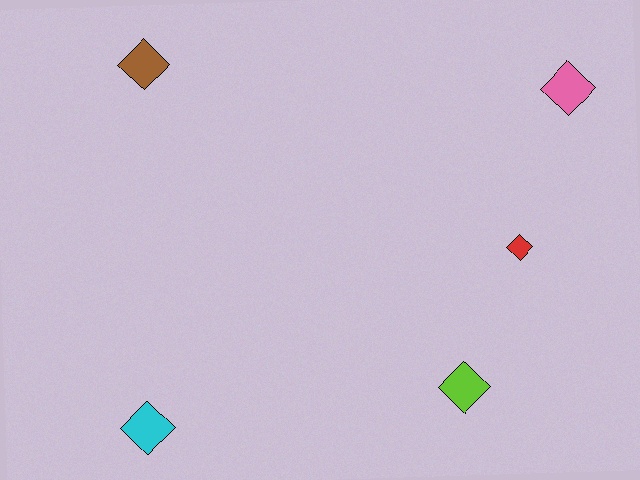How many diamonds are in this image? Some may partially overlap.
There are 5 diamonds.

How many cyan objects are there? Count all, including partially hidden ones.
There is 1 cyan object.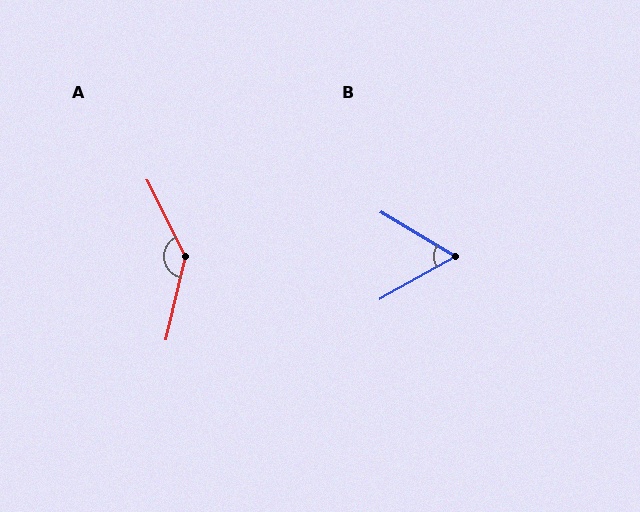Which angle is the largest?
A, at approximately 140 degrees.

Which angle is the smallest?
B, at approximately 61 degrees.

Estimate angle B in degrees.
Approximately 61 degrees.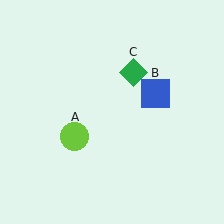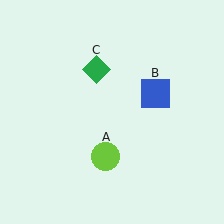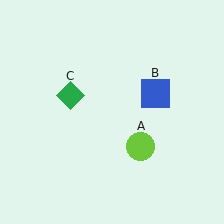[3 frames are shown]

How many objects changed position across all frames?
2 objects changed position: lime circle (object A), green diamond (object C).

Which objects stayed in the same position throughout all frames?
Blue square (object B) remained stationary.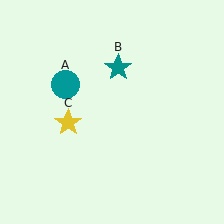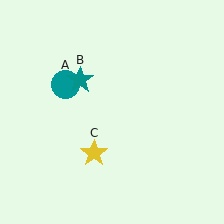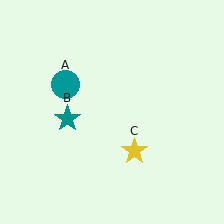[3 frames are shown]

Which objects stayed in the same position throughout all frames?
Teal circle (object A) remained stationary.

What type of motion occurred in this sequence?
The teal star (object B), yellow star (object C) rotated counterclockwise around the center of the scene.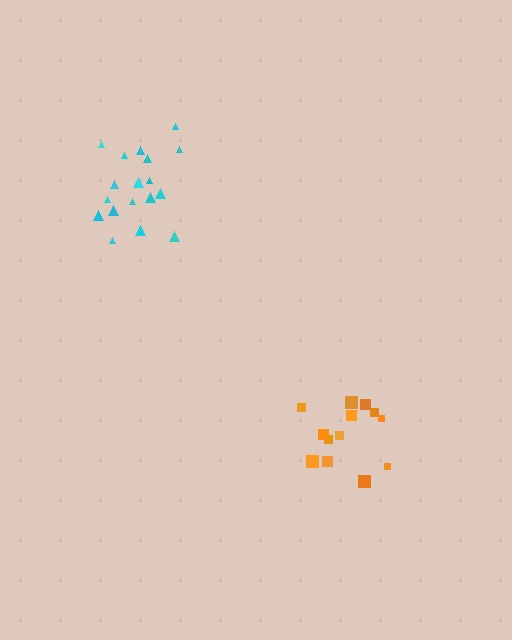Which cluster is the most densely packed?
Cyan.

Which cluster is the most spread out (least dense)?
Orange.